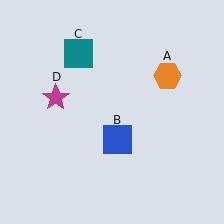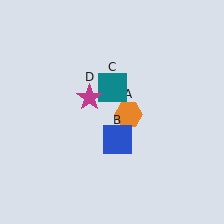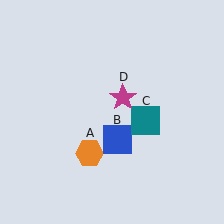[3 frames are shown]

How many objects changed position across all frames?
3 objects changed position: orange hexagon (object A), teal square (object C), magenta star (object D).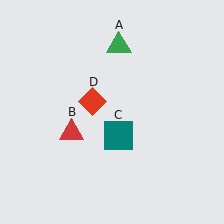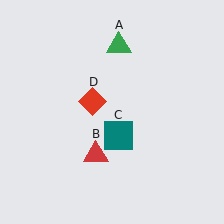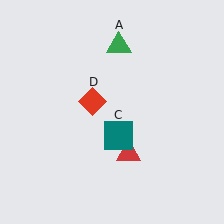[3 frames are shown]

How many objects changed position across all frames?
1 object changed position: red triangle (object B).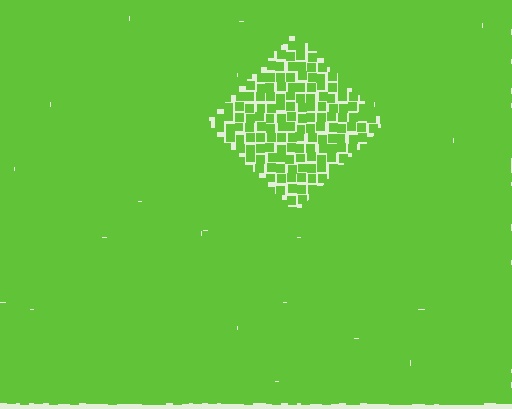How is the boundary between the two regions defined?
The boundary is defined by a change in element density (approximately 2.0x ratio). All elements are the same color, size, and shape.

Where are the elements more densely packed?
The elements are more densely packed outside the diamond boundary.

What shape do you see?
I see a diamond.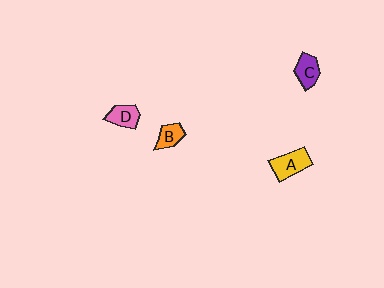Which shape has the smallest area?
Shape B (orange).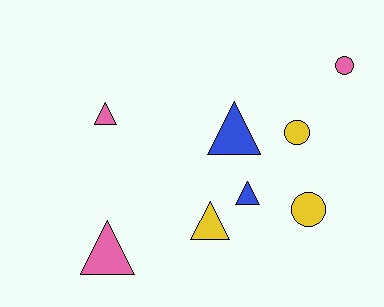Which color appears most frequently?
Pink, with 3 objects.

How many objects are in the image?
There are 8 objects.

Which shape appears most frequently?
Triangle, with 5 objects.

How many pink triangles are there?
There are 2 pink triangles.